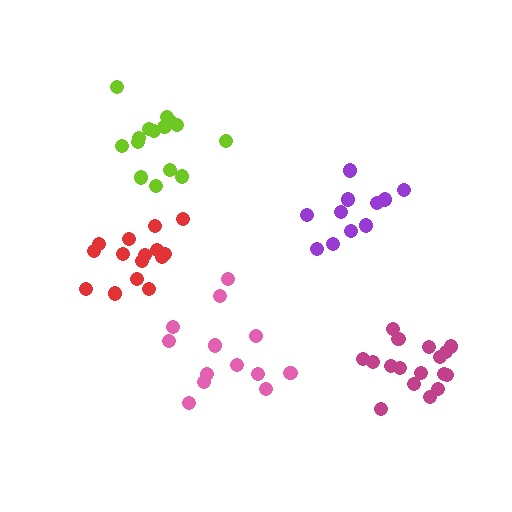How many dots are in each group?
Group 1: 15 dots, Group 2: 17 dots, Group 3: 13 dots, Group 4: 15 dots, Group 5: 12 dots (72 total).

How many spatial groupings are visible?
There are 5 spatial groupings.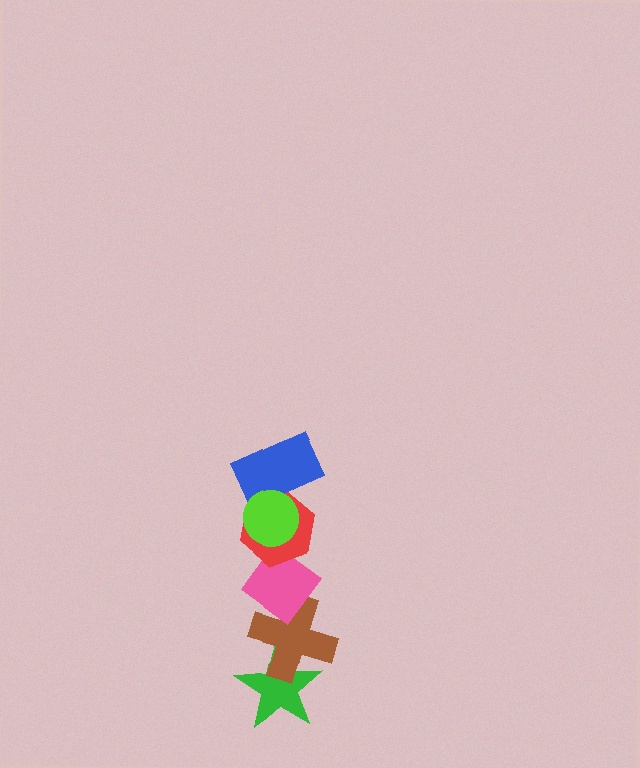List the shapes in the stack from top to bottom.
From top to bottom: the lime circle, the blue rectangle, the red hexagon, the pink diamond, the brown cross, the green star.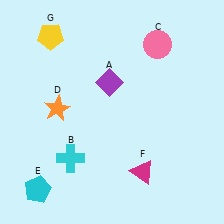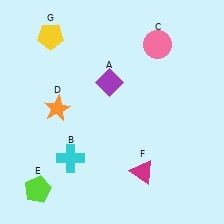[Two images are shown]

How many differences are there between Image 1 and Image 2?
There is 1 difference between the two images.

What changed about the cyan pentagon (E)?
In Image 1, E is cyan. In Image 2, it changed to lime.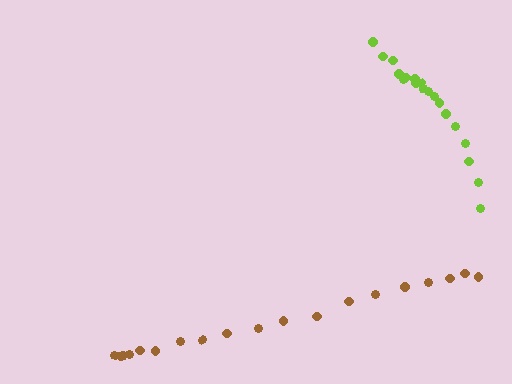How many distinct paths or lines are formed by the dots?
There are 2 distinct paths.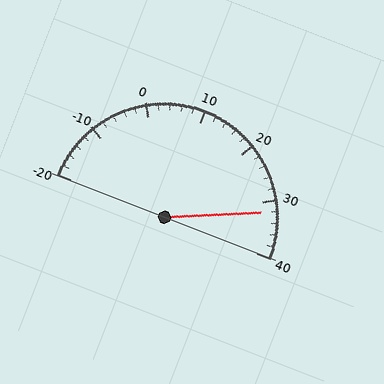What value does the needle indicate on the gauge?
The needle indicates approximately 32.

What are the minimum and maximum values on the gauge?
The gauge ranges from -20 to 40.